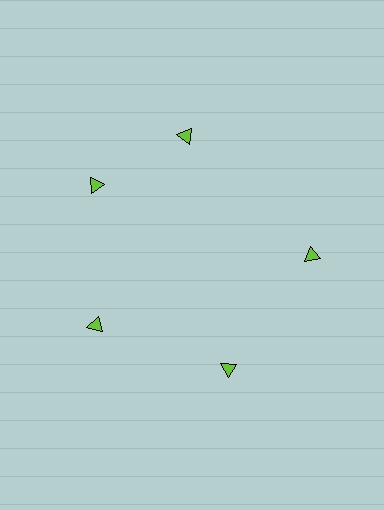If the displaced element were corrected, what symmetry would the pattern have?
It would have 5-fold rotational symmetry — the pattern would map onto itself every 72 degrees.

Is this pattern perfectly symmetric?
No. The 5 lime triangles are arranged in a ring, but one element near the 1 o'clock position is rotated out of alignment along the ring, breaking the 5-fold rotational symmetry.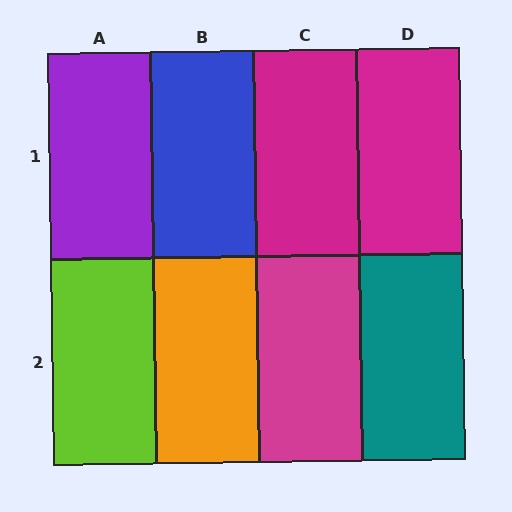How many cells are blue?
1 cell is blue.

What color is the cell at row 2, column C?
Magenta.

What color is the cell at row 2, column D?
Teal.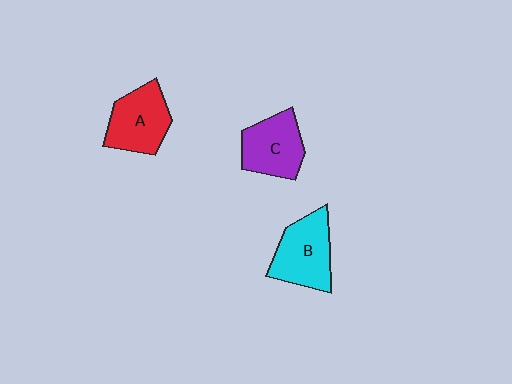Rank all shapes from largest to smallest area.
From largest to smallest: B (cyan), A (red), C (purple).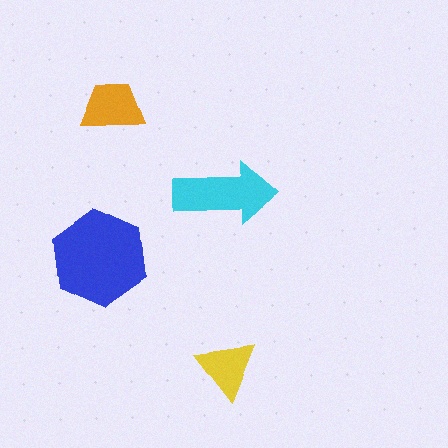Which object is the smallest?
The yellow triangle.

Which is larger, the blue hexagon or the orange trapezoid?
The blue hexagon.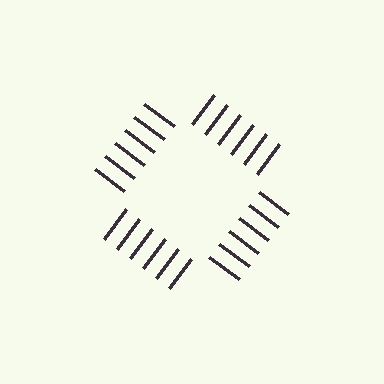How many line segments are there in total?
24 — 6 along each of the 4 edges.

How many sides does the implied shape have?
4 sides — the line-ends trace a square.